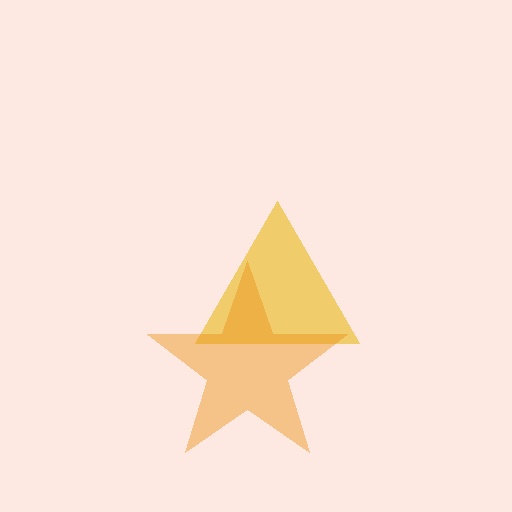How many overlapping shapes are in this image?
There are 2 overlapping shapes in the image.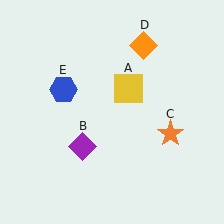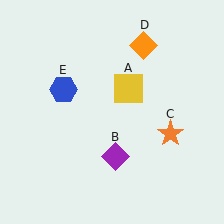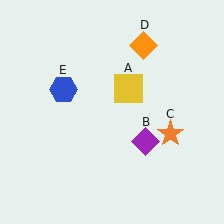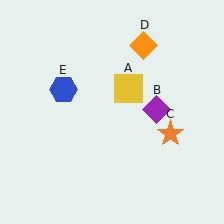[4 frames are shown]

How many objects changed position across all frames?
1 object changed position: purple diamond (object B).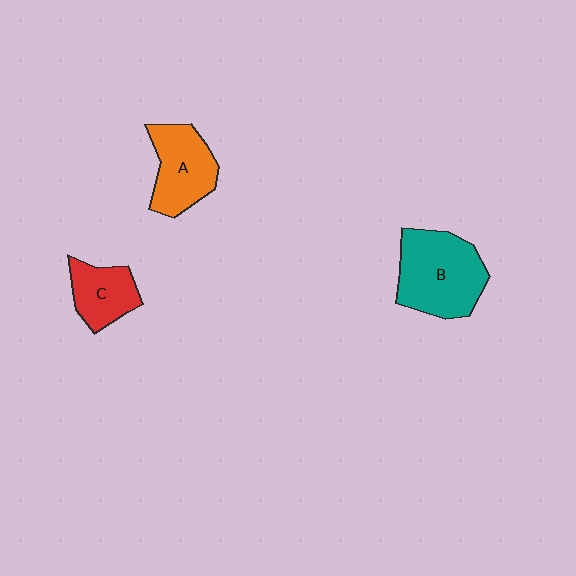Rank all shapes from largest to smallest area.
From largest to smallest: B (teal), A (orange), C (red).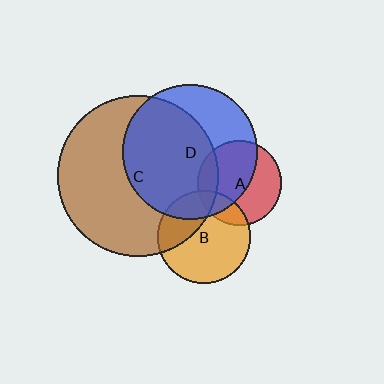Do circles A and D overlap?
Yes.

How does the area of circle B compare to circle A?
Approximately 1.2 times.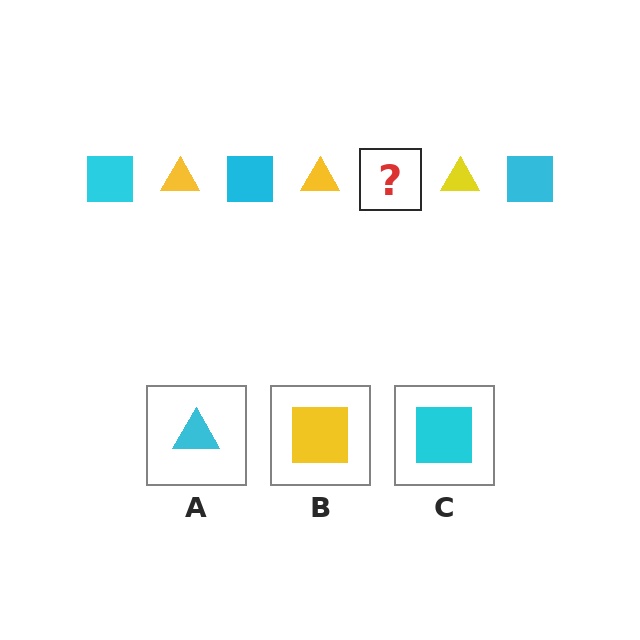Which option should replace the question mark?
Option C.